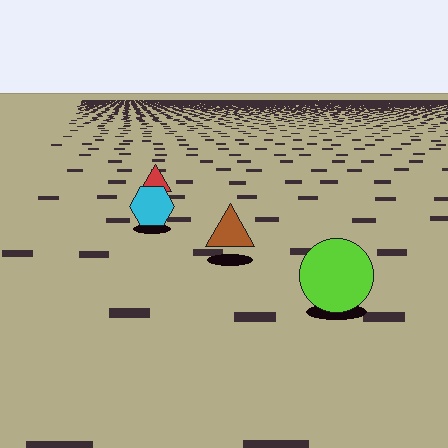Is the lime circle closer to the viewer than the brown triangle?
Yes. The lime circle is closer — you can tell from the texture gradient: the ground texture is coarser near it.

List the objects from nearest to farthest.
From nearest to farthest: the lime circle, the brown triangle, the cyan hexagon, the red triangle.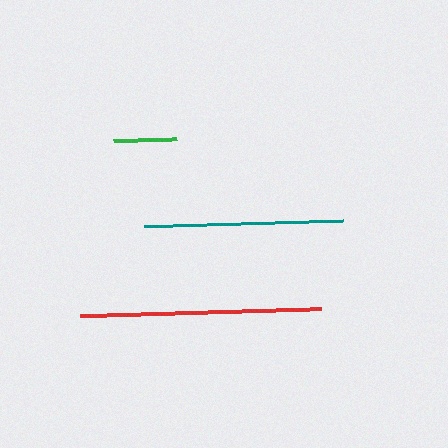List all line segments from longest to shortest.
From longest to shortest: red, teal, green.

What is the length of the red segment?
The red segment is approximately 241 pixels long.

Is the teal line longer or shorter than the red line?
The red line is longer than the teal line.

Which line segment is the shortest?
The green line is the shortest at approximately 63 pixels.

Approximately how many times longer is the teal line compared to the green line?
The teal line is approximately 3.2 times the length of the green line.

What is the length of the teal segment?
The teal segment is approximately 199 pixels long.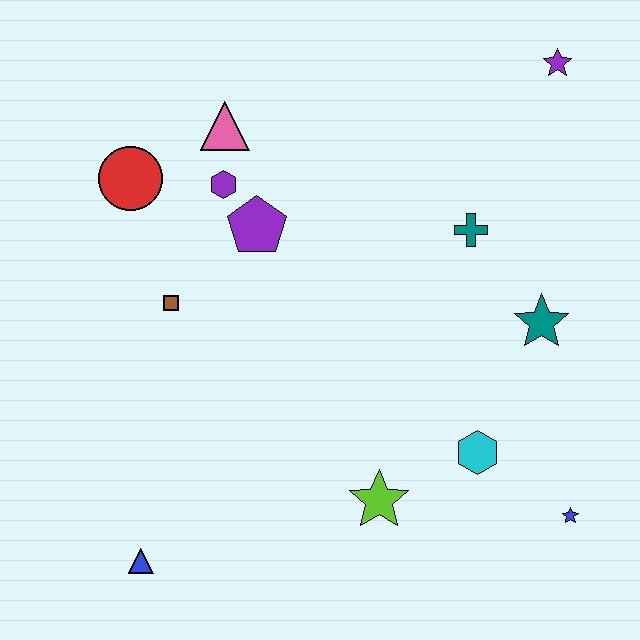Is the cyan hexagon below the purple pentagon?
Yes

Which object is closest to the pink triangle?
The purple hexagon is closest to the pink triangle.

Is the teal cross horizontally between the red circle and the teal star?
Yes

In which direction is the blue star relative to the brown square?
The blue star is to the right of the brown square.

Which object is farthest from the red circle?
The blue star is farthest from the red circle.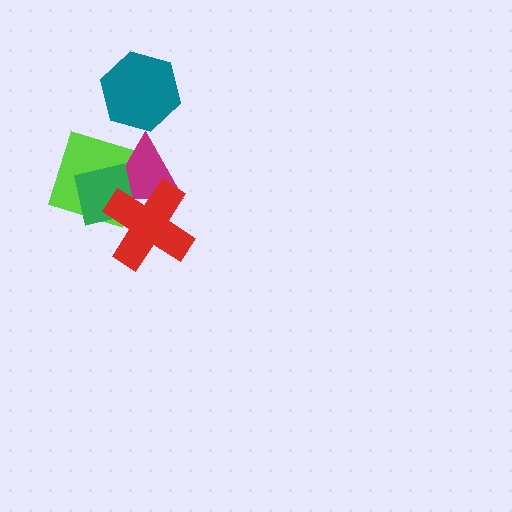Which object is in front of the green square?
The red cross is in front of the green square.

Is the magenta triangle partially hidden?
Yes, it is partially covered by another shape.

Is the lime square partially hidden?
Yes, it is partially covered by another shape.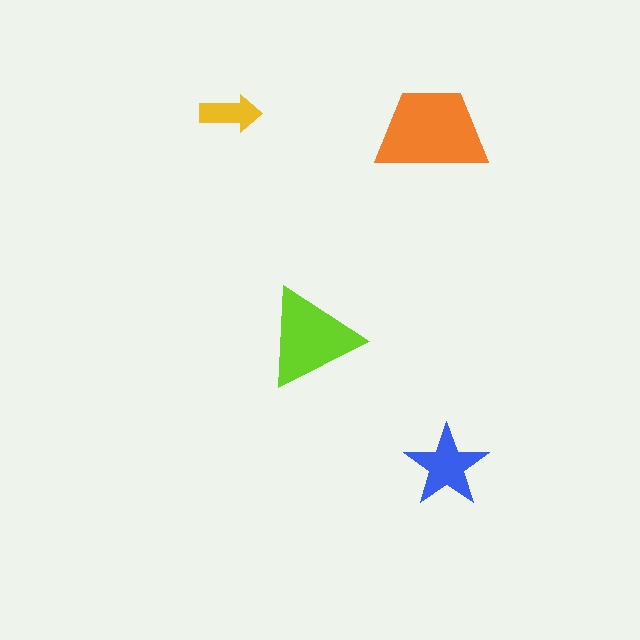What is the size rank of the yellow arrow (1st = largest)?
4th.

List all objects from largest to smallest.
The orange trapezoid, the lime triangle, the blue star, the yellow arrow.